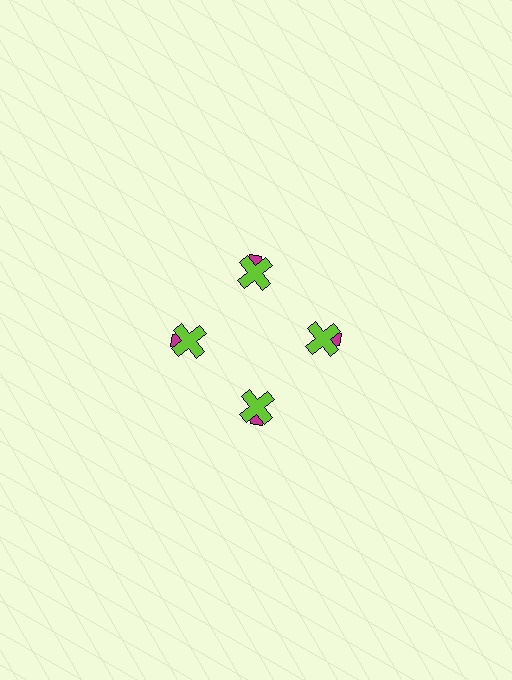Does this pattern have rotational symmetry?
Yes, this pattern has 4-fold rotational symmetry. It looks the same after rotating 90 degrees around the center.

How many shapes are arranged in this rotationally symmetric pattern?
There are 8 shapes, arranged in 4 groups of 2.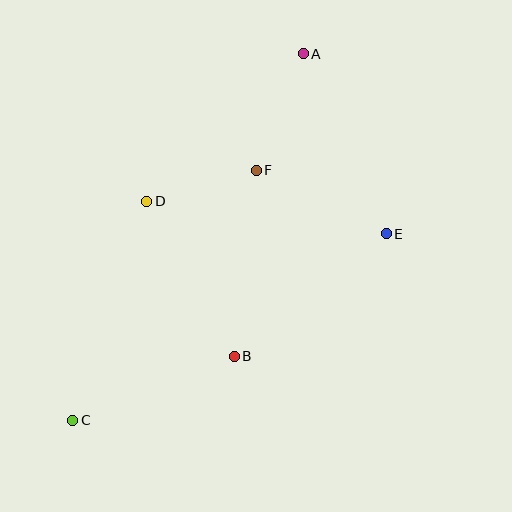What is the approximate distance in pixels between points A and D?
The distance between A and D is approximately 215 pixels.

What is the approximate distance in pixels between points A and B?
The distance between A and B is approximately 310 pixels.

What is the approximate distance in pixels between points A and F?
The distance between A and F is approximately 126 pixels.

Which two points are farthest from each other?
Points A and C are farthest from each other.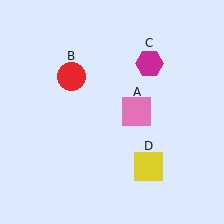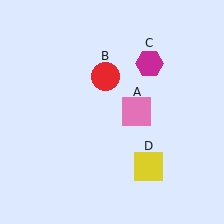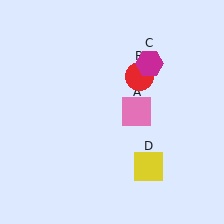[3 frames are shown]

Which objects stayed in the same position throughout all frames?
Pink square (object A) and magenta hexagon (object C) and yellow square (object D) remained stationary.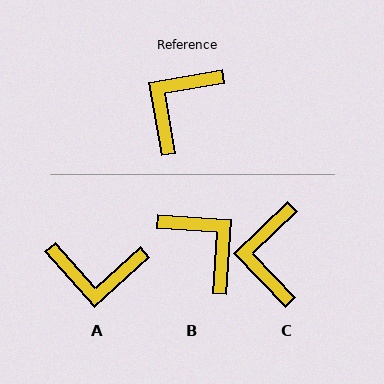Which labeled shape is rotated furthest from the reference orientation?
A, about 122 degrees away.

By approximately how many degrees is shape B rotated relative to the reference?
Approximately 104 degrees clockwise.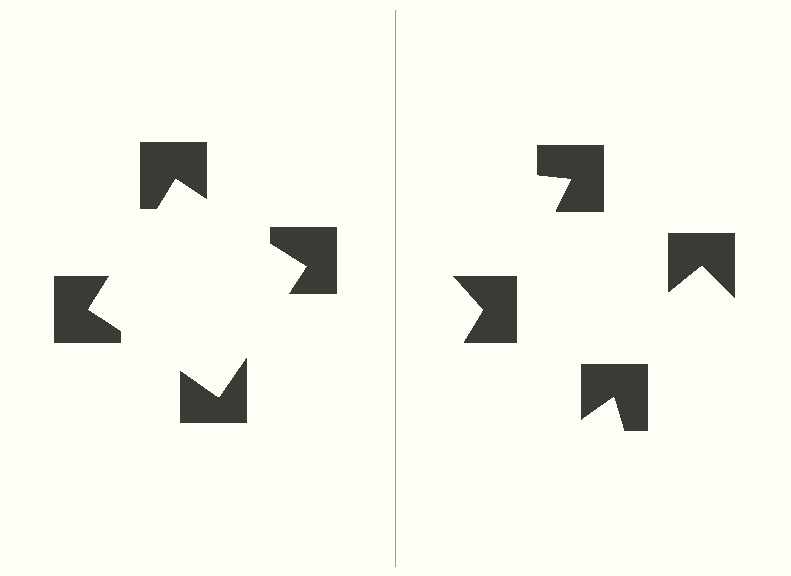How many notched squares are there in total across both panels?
8 — 4 on each side.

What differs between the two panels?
The notched squares are positioned identically on both sides; only the wedge orientations differ. On the left they align to a square; on the right they are misaligned.